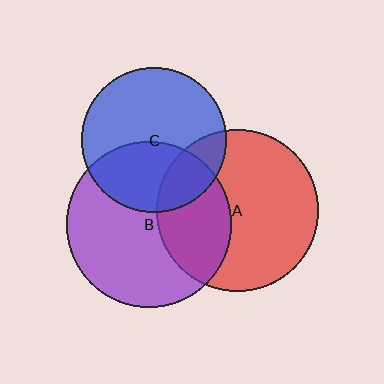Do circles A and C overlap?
Yes.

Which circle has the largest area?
Circle B (purple).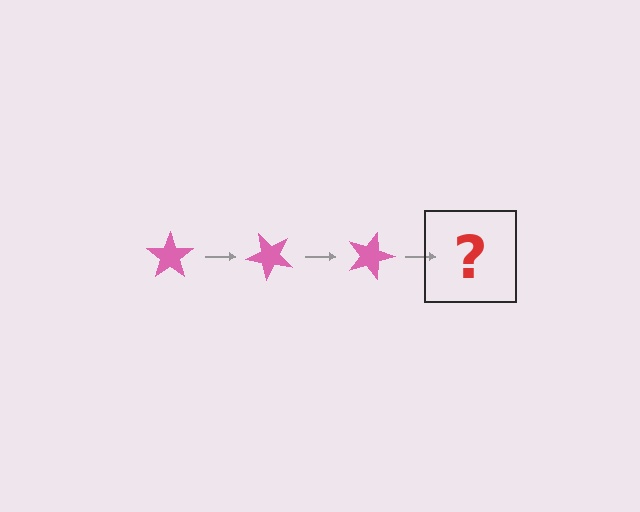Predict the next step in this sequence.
The next step is a pink star rotated 135 degrees.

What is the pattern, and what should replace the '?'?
The pattern is that the star rotates 45 degrees each step. The '?' should be a pink star rotated 135 degrees.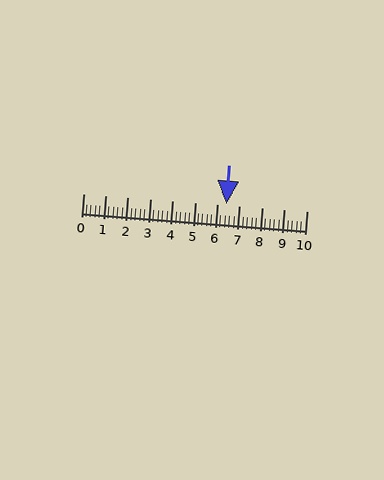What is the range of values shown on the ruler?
The ruler shows values from 0 to 10.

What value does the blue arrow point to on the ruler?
The blue arrow points to approximately 6.4.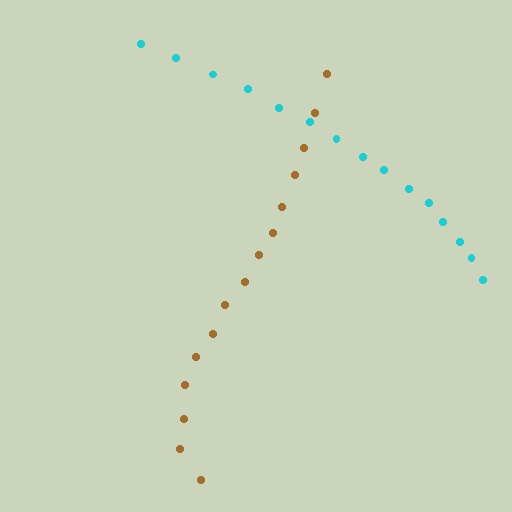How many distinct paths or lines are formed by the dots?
There are 2 distinct paths.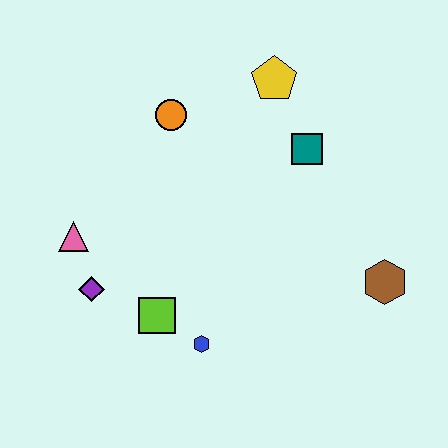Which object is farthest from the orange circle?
The brown hexagon is farthest from the orange circle.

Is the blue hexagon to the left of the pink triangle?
No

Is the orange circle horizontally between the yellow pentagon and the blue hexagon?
No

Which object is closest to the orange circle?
The yellow pentagon is closest to the orange circle.